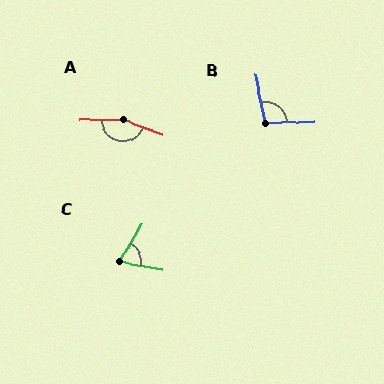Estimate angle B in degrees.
Approximately 100 degrees.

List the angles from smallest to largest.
C (70°), B (100°), A (158°).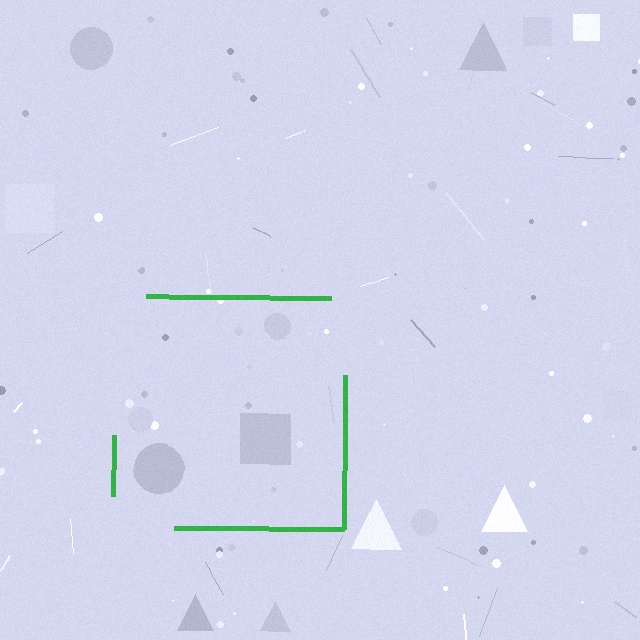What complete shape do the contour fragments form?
The contour fragments form a square.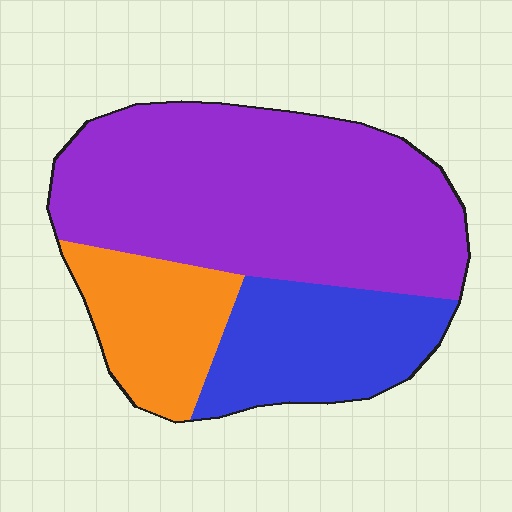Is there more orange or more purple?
Purple.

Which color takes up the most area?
Purple, at roughly 60%.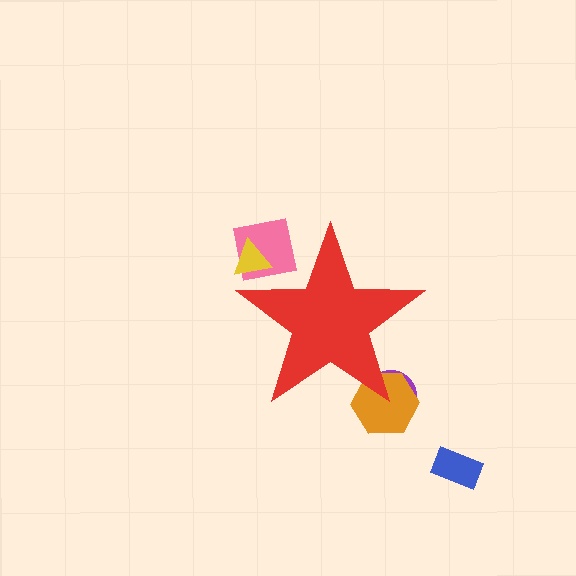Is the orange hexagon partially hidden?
Yes, the orange hexagon is partially hidden behind the red star.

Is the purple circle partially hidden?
Yes, the purple circle is partially hidden behind the red star.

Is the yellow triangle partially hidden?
Yes, the yellow triangle is partially hidden behind the red star.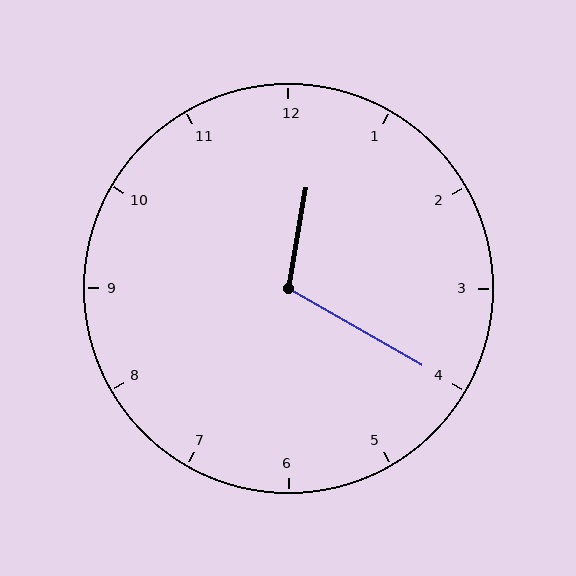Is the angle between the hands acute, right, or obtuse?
It is obtuse.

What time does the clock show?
12:20.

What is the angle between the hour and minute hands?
Approximately 110 degrees.